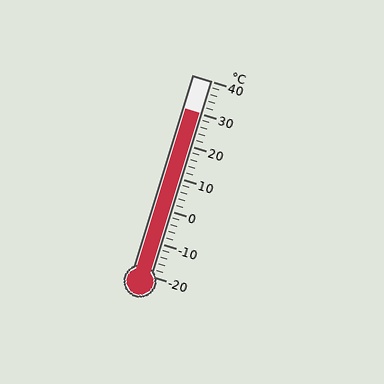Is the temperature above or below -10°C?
The temperature is above -10°C.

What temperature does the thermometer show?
The thermometer shows approximately 30°C.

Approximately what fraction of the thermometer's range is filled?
The thermometer is filled to approximately 85% of its range.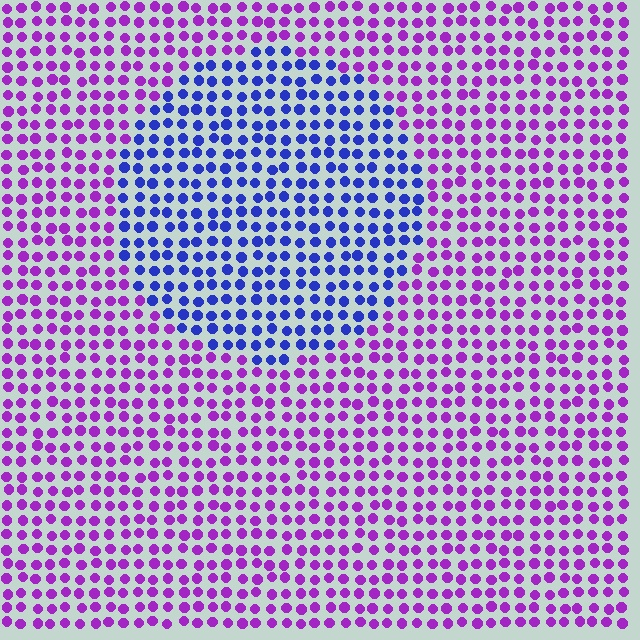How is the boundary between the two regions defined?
The boundary is defined purely by a slight shift in hue (about 53 degrees). Spacing, size, and orientation are identical on both sides.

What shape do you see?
I see a circle.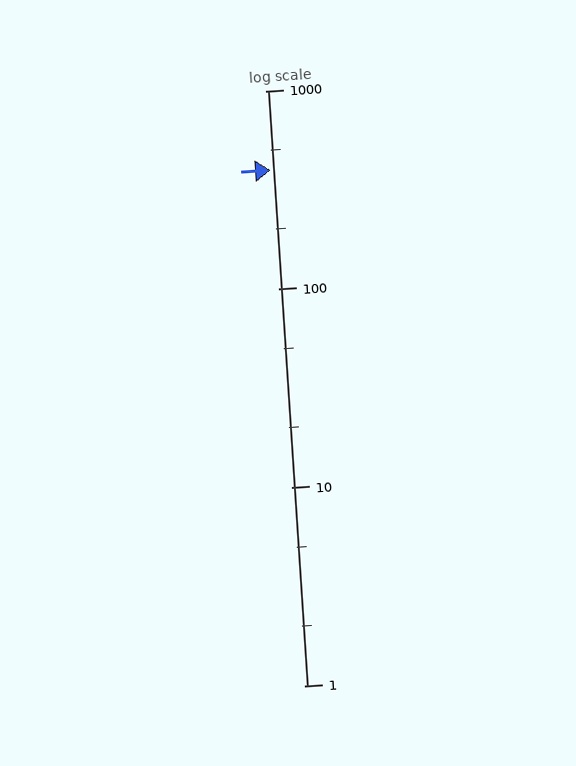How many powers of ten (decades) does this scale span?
The scale spans 3 decades, from 1 to 1000.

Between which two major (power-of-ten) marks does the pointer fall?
The pointer is between 100 and 1000.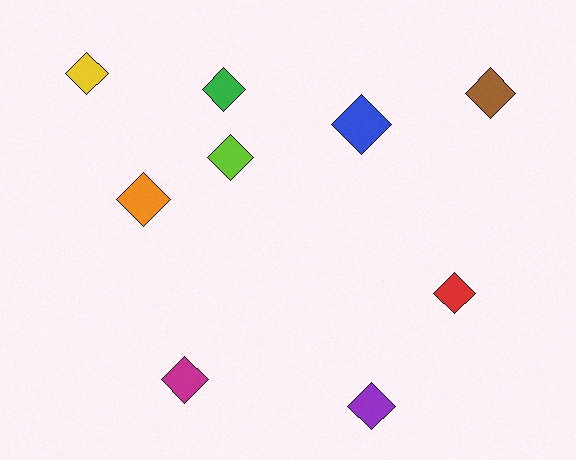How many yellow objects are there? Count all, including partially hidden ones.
There is 1 yellow object.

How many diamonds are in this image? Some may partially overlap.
There are 9 diamonds.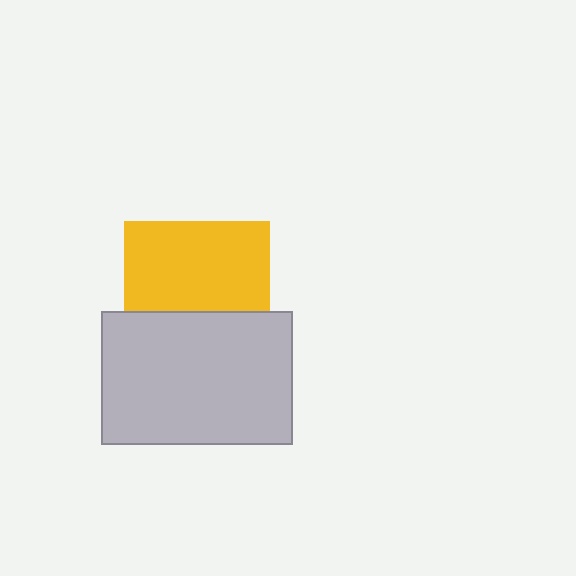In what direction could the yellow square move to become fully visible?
The yellow square could move up. That would shift it out from behind the light gray rectangle entirely.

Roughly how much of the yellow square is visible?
About half of it is visible (roughly 62%).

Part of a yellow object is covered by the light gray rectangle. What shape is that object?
It is a square.